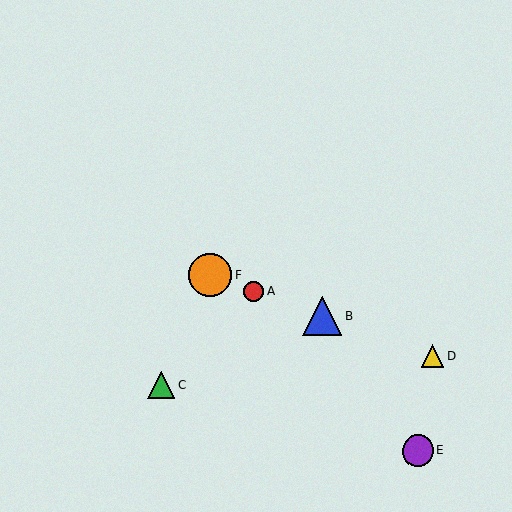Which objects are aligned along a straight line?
Objects A, B, D, F are aligned along a straight line.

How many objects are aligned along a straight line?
4 objects (A, B, D, F) are aligned along a straight line.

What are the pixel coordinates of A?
Object A is at (254, 291).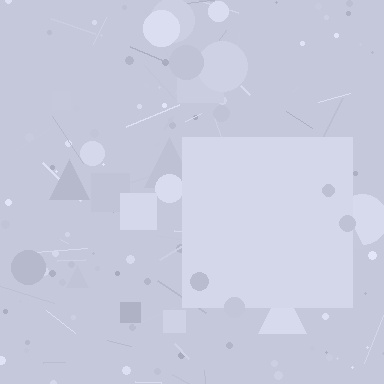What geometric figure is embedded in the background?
A square is embedded in the background.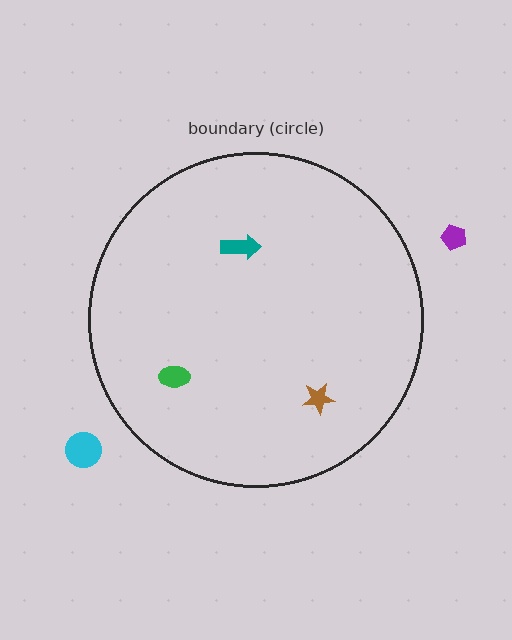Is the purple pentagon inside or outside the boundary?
Outside.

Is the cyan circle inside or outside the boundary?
Outside.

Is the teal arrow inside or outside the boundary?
Inside.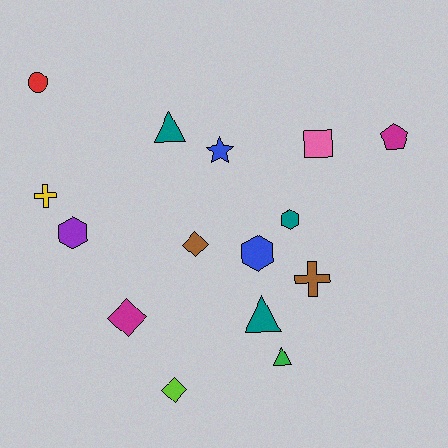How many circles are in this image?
There is 1 circle.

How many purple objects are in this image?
There is 1 purple object.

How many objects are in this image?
There are 15 objects.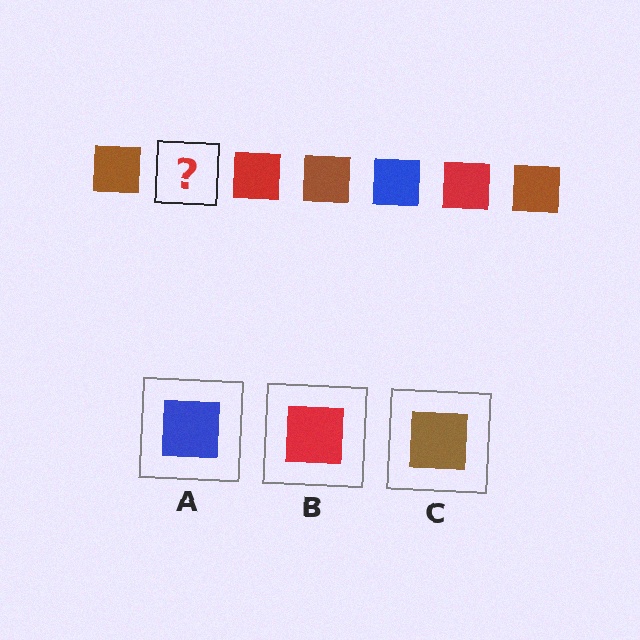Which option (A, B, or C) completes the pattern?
A.